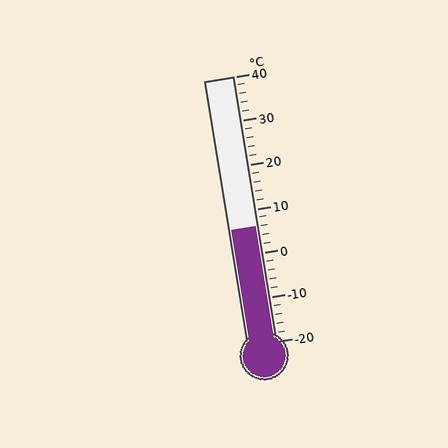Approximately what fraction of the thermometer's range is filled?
The thermometer is filled to approximately 45% of its range.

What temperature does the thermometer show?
The thermometer shows approximately 6°C.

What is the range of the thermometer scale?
The thermometer scale ranges from -20°C to 40°C.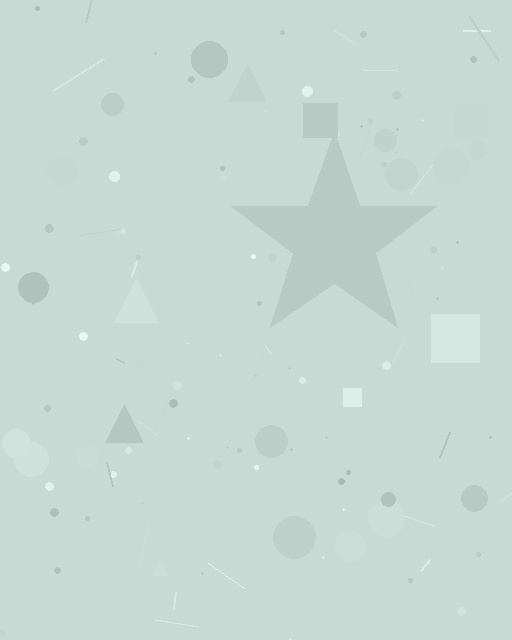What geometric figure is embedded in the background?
A star is embedded in the background.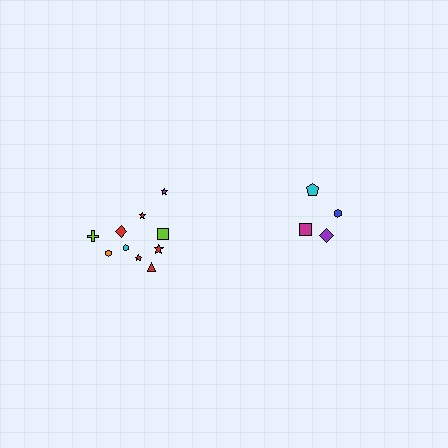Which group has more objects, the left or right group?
The left group.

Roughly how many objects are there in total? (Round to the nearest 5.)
Roughly 15 objects in total.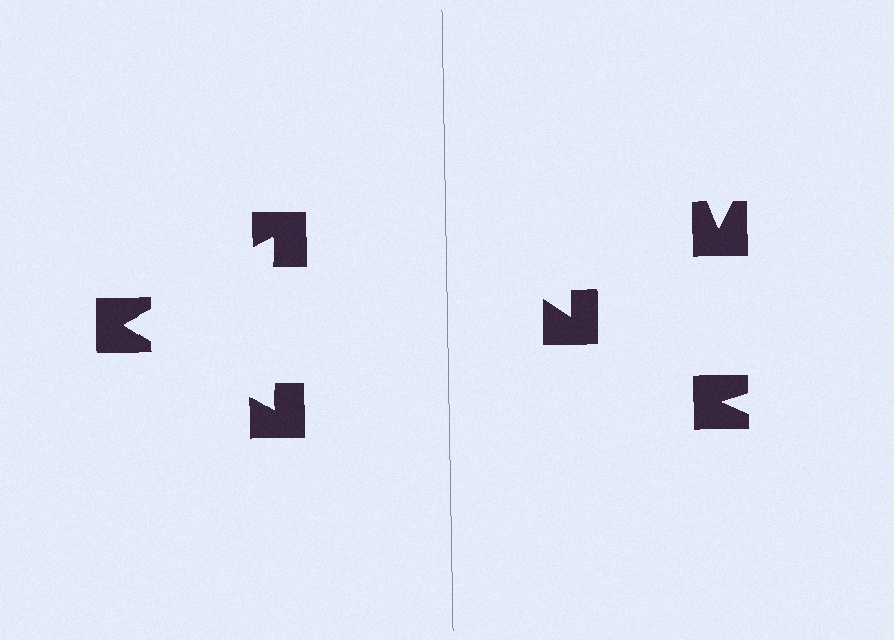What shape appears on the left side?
An illusory triangle.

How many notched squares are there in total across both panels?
6 — 3 on each side.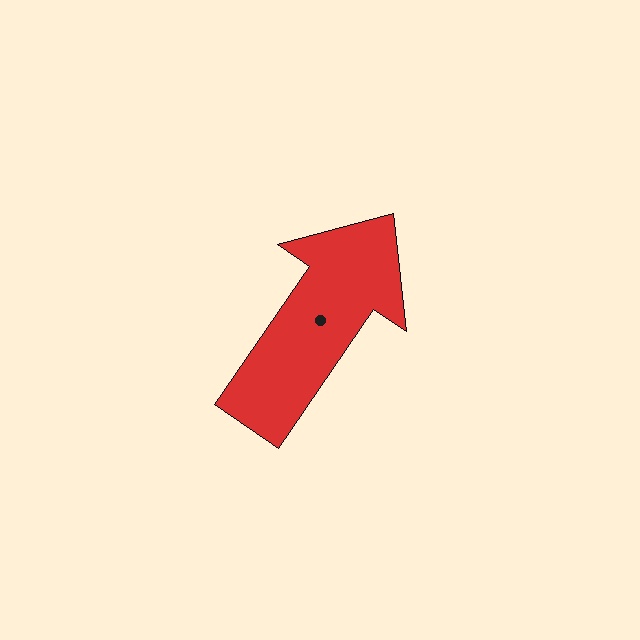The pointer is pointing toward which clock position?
Roughly 1 o'clock.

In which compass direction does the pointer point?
Northeast.